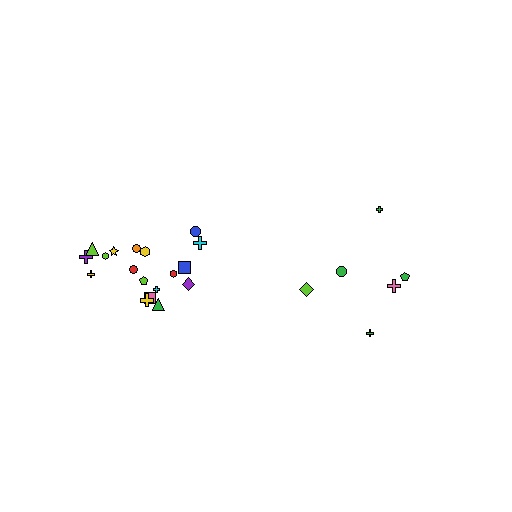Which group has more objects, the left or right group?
The left group.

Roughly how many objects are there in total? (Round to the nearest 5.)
Roughly 25 objects in total.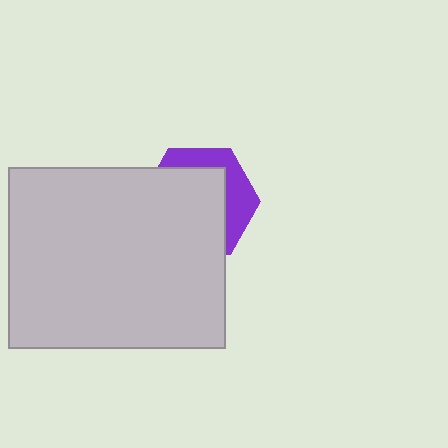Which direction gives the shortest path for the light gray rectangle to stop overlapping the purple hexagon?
Moving toward the lower-left gives the shortest separation.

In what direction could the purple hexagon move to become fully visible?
The purple hexagon could move toward the upper-right. That would shift it out from behind the light gray rectangle entirely.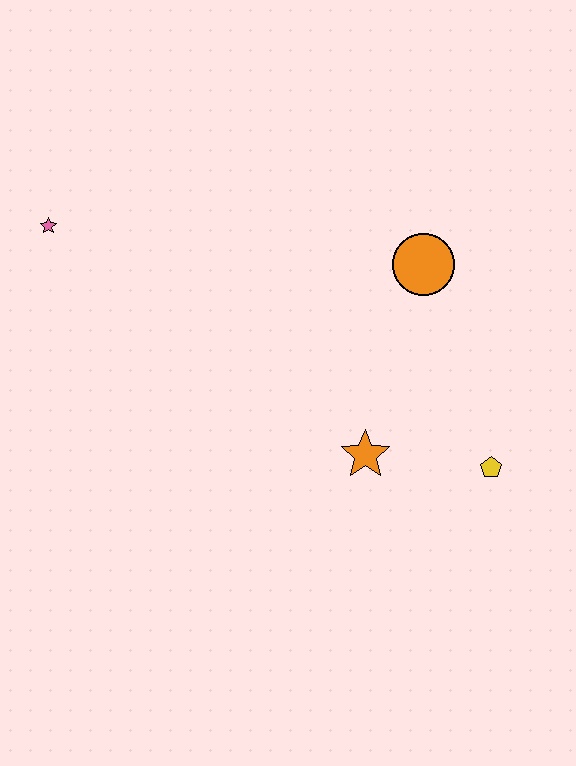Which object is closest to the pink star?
The orange circle is closest to the pink star.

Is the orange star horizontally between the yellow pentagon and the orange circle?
No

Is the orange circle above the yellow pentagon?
Yes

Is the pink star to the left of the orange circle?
Yes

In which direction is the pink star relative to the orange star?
The pink star is to the left of the orange star.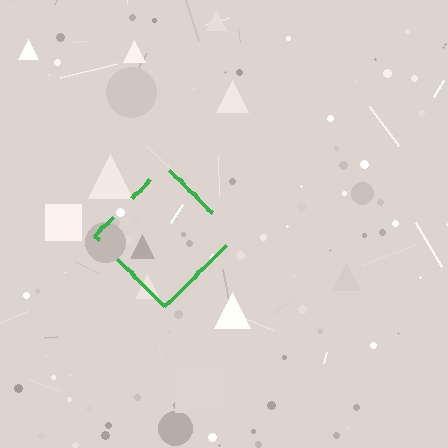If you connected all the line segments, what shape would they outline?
They would outline a diamond.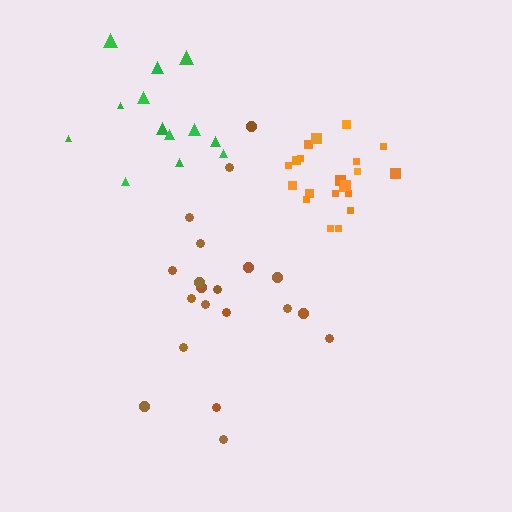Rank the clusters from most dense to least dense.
orange, green, brown.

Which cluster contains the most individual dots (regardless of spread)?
Orange (21).